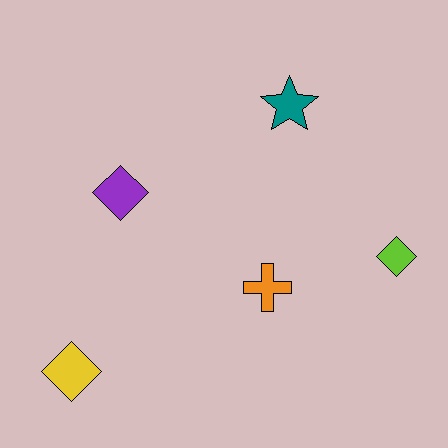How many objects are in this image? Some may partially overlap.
There are 5 objects.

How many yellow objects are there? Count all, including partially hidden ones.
There is 1 yellow object.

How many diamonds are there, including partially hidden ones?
There are 3 diamonds.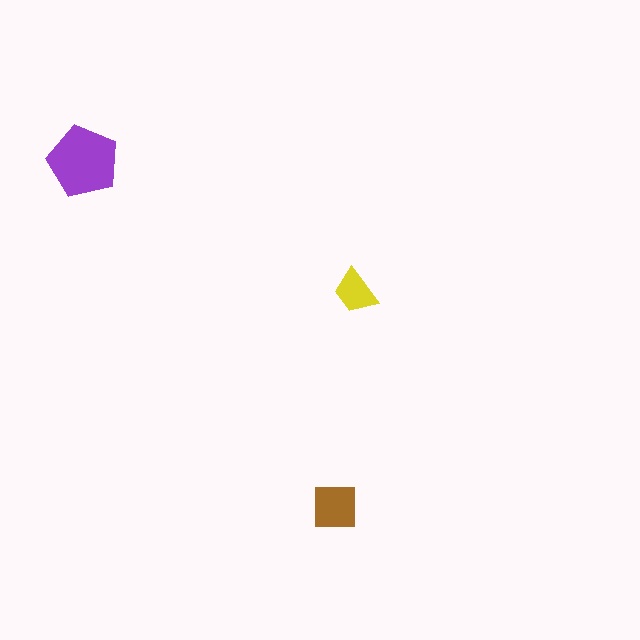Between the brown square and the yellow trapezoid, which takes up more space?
The brown square.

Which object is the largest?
The purple pentagon.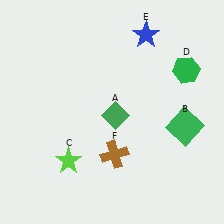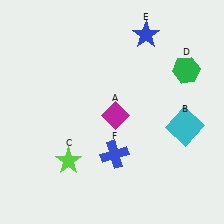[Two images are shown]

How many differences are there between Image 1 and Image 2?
There are 3 differences between the two images.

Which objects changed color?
A changed from green to magenta. B changed from green to cyan. F changed from brown to blue.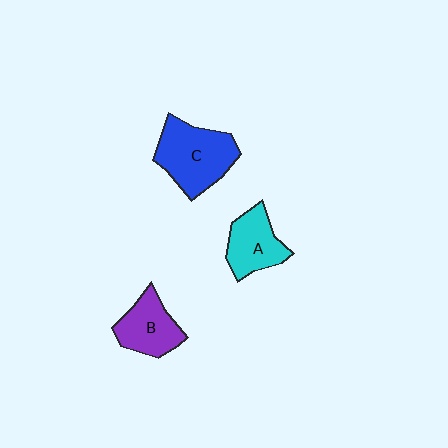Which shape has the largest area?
Shape C (blue).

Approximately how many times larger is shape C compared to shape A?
Approximately 1.5 times.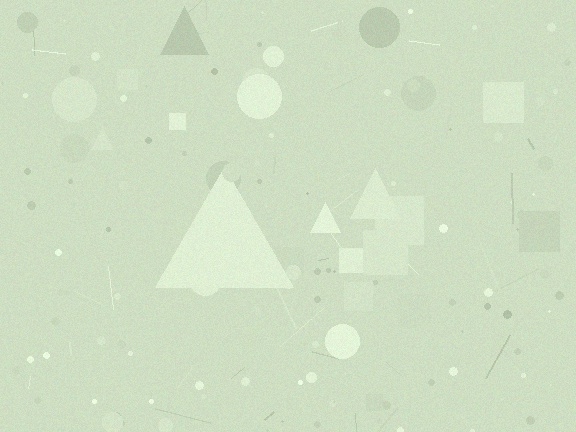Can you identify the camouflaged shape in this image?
The camouflaged shape is a triangle.